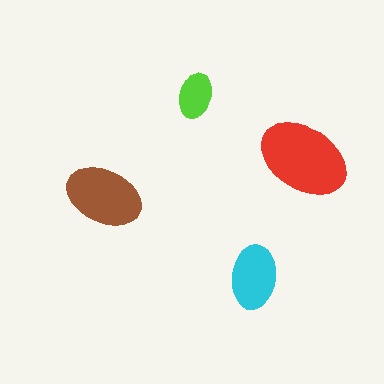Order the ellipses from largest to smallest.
the red one, the brown one, the cyan one, the lime one.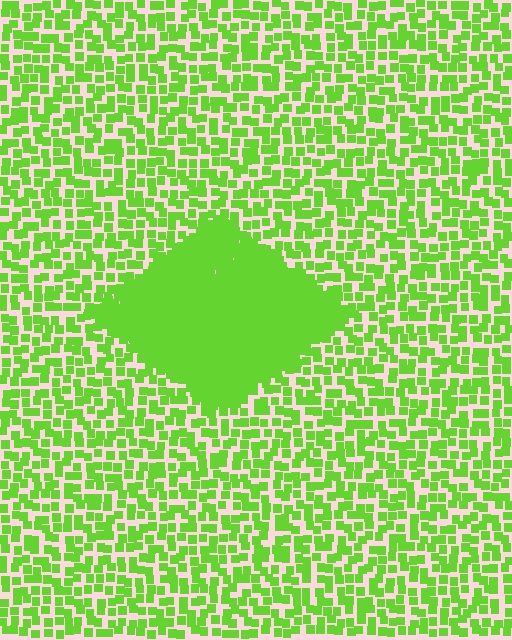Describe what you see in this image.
The image contains small lime elements arranged at two different densities. A diamond-shaped region is visible where the elements are more densely packed than the surrounding area.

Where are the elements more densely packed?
The elements are more densely packed inside the diamond boundary.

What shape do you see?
I see a diamond.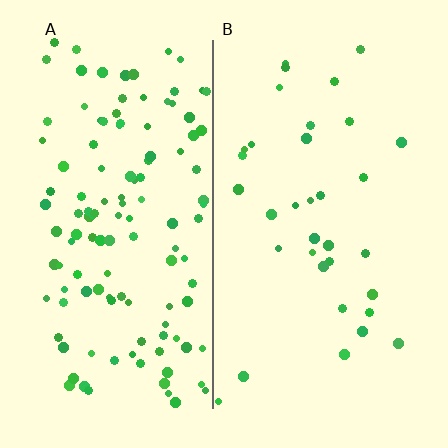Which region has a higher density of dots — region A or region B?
A (the left).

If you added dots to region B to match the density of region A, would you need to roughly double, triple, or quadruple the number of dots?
Approximately quadruple.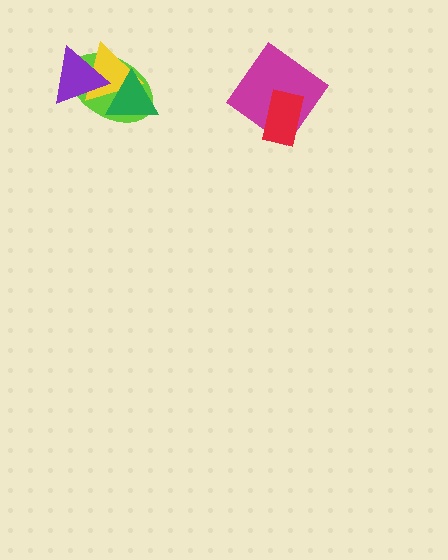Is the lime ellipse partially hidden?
Yes, it is partially covered by another shape.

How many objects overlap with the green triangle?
2 objects overlap with the green triangle.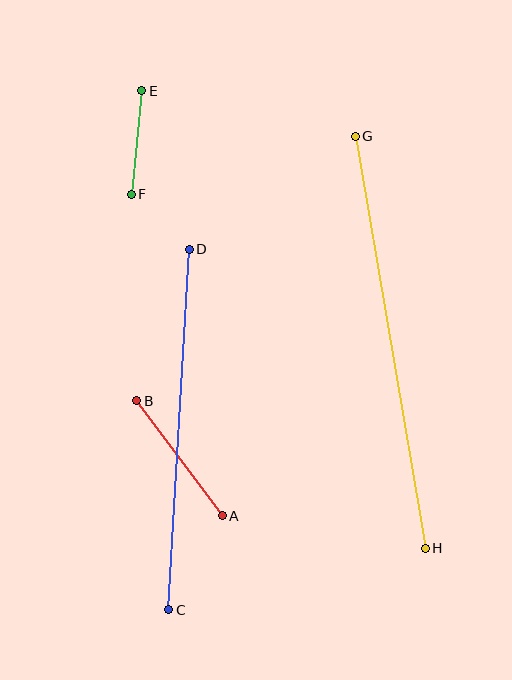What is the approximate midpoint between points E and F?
The midpoint is at approximately (137, 143) pixels.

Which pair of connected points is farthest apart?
Points G and H are farthest apart.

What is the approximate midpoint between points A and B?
The midpoint is at approximately (179, 458) pixels.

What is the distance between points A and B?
The distance is approximately 144 pixels.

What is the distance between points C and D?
The distance is approximately 361 pixels.